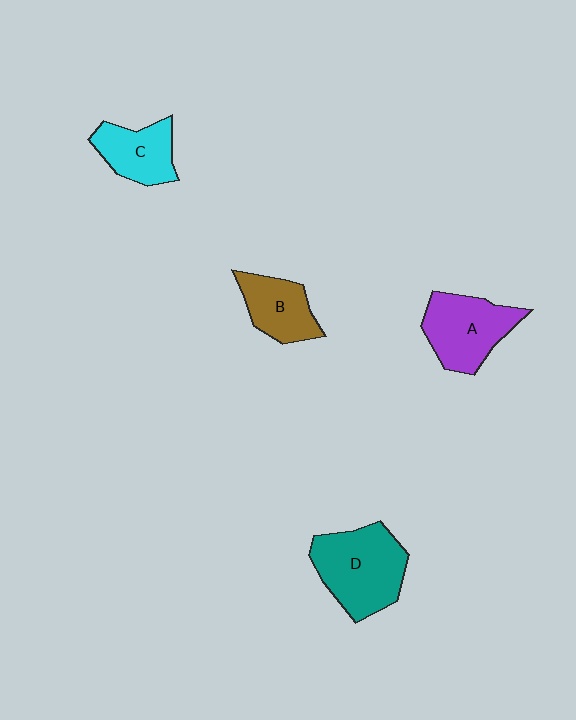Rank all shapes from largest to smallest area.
From largest to smallest: D (teal), A (purple), C (cyan), B (brown).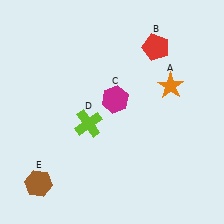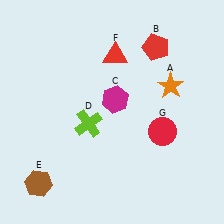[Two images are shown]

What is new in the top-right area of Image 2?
A red triangle (F) was added in the top-right area of Image 2.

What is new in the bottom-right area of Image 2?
A red circle (G) was added in the bottom-right area of Image 2.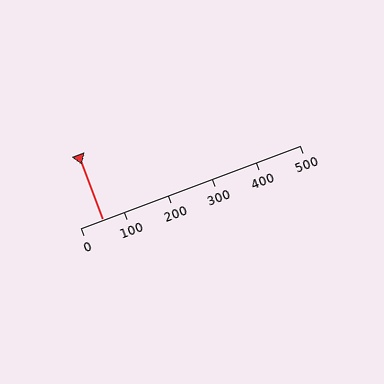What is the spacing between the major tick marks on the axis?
The major ticks are spaced 100 apart.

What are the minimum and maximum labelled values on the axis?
The axis runs from 0 to 500.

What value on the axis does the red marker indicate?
The marker indicates approximately 50.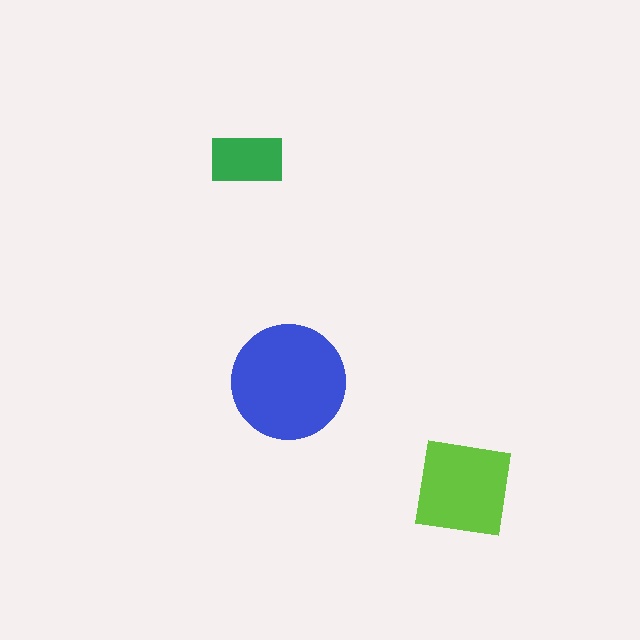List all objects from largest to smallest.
The blue circle, the lime square, the green rectangle.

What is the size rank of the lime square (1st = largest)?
2nd.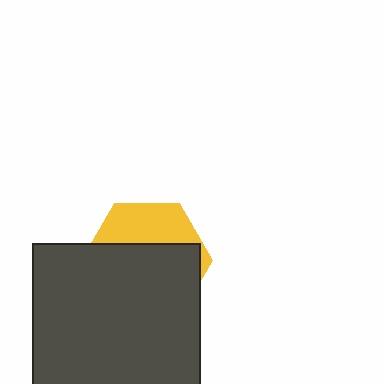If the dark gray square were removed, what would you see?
You would see the complete yellow hexagon.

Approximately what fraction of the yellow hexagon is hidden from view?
Roughly 66% of the yellow hexagon is hidden behind the dark gray square.